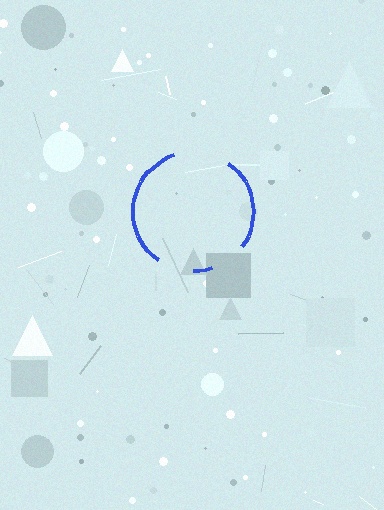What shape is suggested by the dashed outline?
The dashed outline suggests a circle.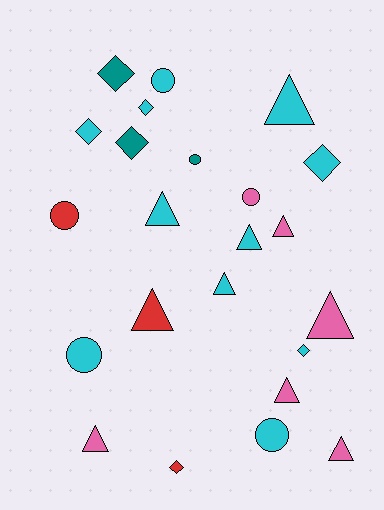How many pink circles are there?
There is 1 pink circle.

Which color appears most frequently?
Cyan, with 11 objects.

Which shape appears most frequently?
Triangle, with 10 objects.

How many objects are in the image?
There are 23 objects.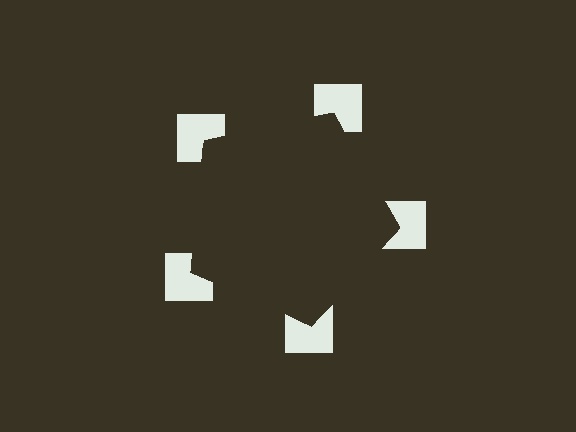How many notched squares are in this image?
There are 5 — one at each vertex of the illusory pentagon.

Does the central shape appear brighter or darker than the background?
It typically appears slightly darker than the background, even though no actual brightness change is drawn.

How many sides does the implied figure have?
5 sides.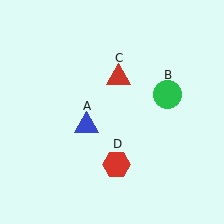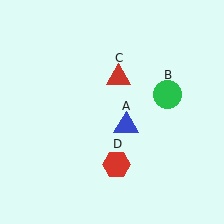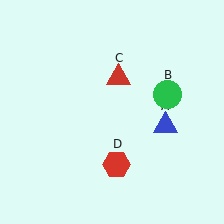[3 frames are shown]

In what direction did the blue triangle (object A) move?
The blue triangle (object A) moved right.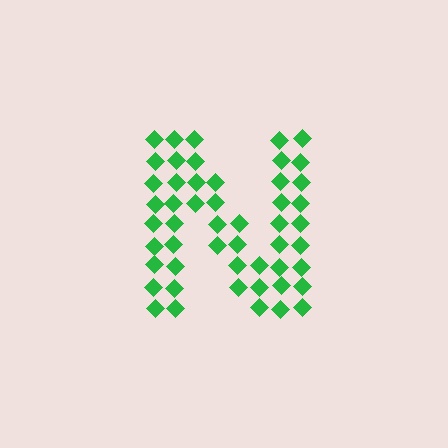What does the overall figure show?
The overall figure shows the letter N.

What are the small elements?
The small elements are diamonds.